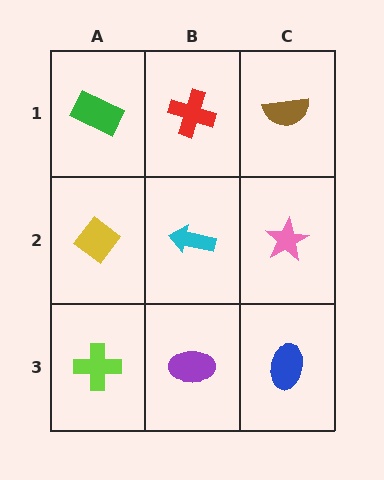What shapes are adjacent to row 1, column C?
A pink star (row 2, column C), a red cross (row 1, column B).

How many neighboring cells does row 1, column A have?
2.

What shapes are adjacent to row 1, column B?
A cyan arrow (row 2, column B), a green rectangle (row 1, column A), a brown semicircle (row 1, column C).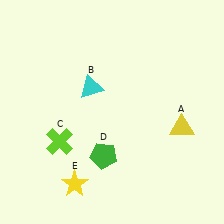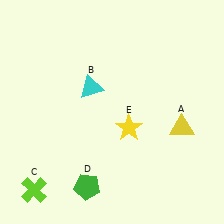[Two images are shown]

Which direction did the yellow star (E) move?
The yellow star (E) moved up.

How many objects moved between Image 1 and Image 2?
3 objects moved between the two images.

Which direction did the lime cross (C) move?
The lime cross (C) moved down.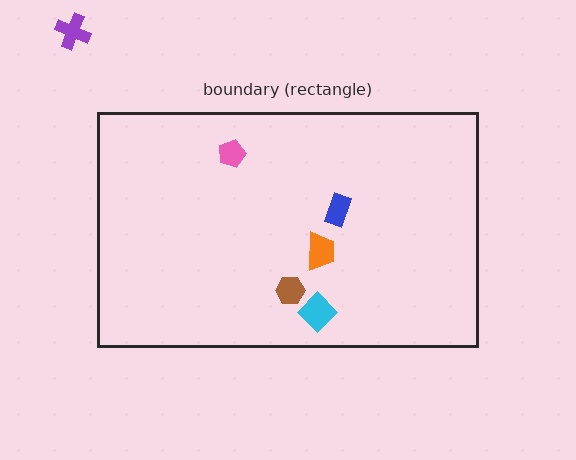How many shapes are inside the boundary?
5 inside, 1 outside.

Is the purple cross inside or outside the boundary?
Outside.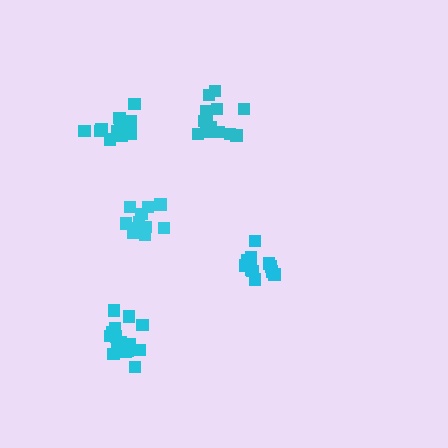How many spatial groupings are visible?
There are 5 spatial groupings.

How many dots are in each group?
Group 1: 11 dots, Group 2: 13 dots, Group 3: 16 dots, Group 4: 11 dots, Group 5: 14 dots (65 total).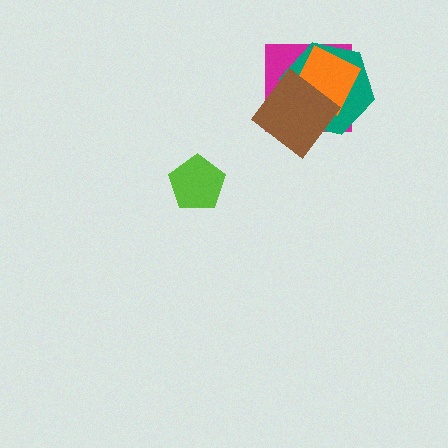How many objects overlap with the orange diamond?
3 objects overlap with the orange diamond.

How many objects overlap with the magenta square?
3 objects overlap with the magenta square.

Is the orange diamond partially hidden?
Yes, it is partially covered by another shape.